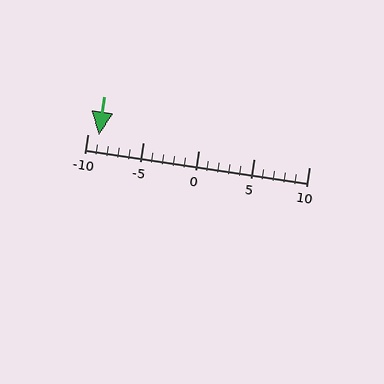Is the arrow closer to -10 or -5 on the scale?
The arrow is closer to -10.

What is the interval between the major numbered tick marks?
The major tick marks are spaced 5 units apart.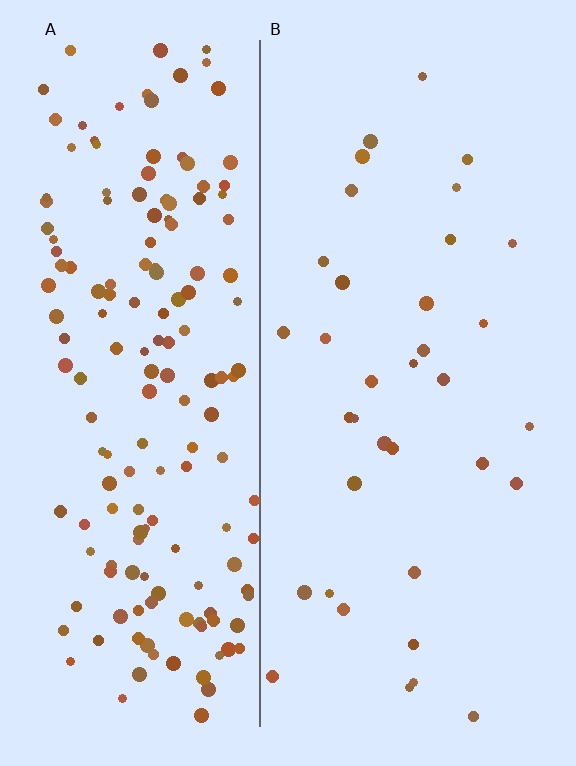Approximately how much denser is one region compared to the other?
Approximately 4.8× — region A over region B.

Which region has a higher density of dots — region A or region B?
A (the left).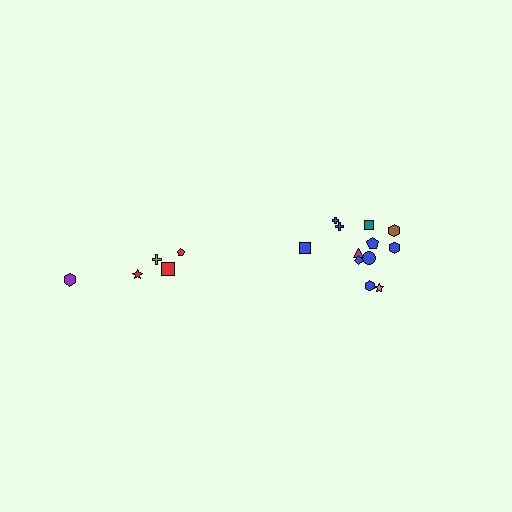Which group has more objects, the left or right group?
The right group.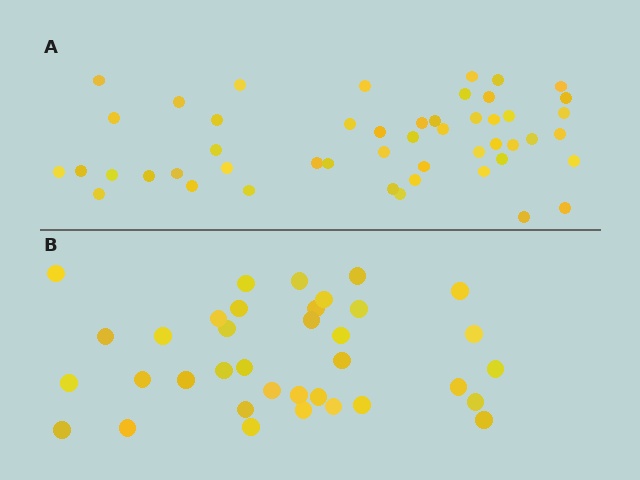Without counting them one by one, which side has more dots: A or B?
Region A (the top region) has more dots.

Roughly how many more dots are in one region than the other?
Region A has approximately 15 more dots than region B.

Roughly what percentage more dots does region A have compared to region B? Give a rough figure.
About 35% more.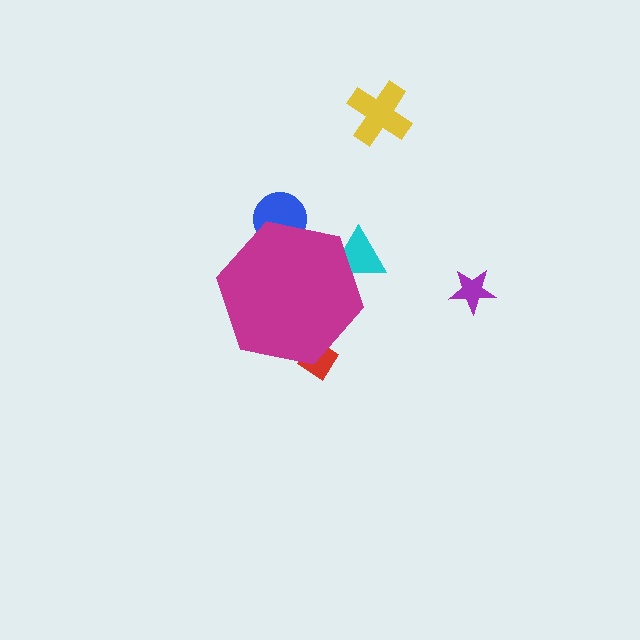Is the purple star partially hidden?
No, the purple star is fully visible.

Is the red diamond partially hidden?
Yes, the red diamond is partially hidden behind the magenta hexagon.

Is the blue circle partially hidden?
Yes, the blue circle is partially hidden behind the magenta hexagon.